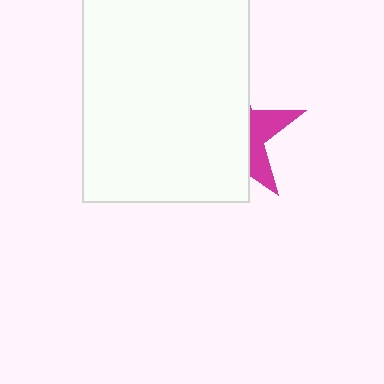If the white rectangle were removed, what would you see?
You would see the complete magenta star.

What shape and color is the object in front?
The object in front is a white rectangle.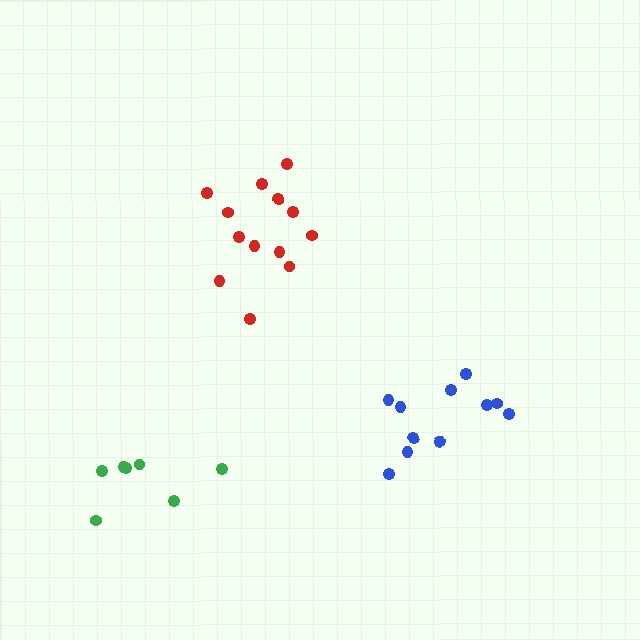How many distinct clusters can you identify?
There are 3 distinct clusters.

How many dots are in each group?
Group 1: 11 dots, Group 2: 7 dots, Group 3: 13 dots (31 total).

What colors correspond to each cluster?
The clusters are colored: blue, green, red.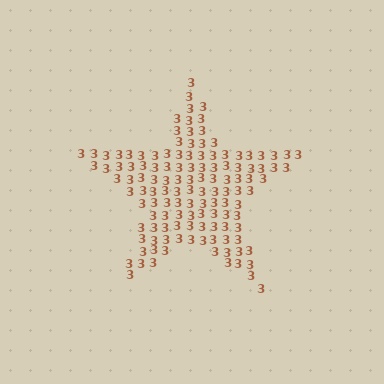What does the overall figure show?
The overall figure shows a star.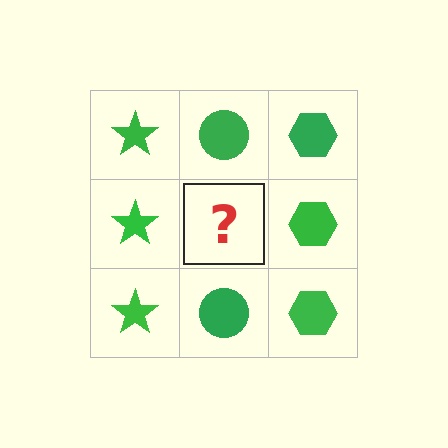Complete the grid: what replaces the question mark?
The question mark should be replaced with a green circle.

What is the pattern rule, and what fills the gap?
The rule is that each column has a consistent shape. The gap should be filled with a green circle.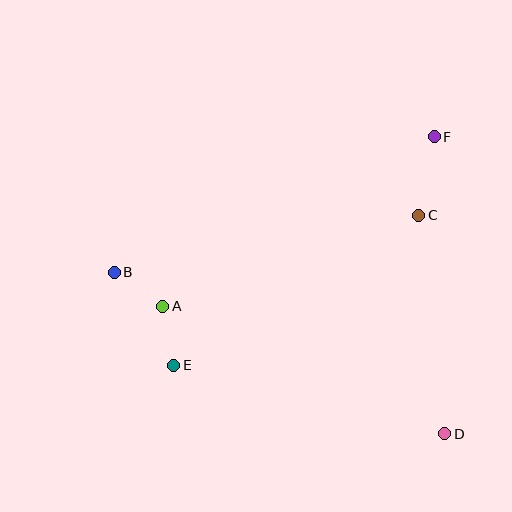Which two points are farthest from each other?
Points B and D are farthest from each other.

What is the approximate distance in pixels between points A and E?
The distance between A and E is approximately 60 pixels.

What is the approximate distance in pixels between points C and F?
The distance between C and F is approximately 80 pixels.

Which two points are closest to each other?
Points A and B are closest to each other.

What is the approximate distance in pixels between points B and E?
The distance between B and E is approximately 110 pixels.